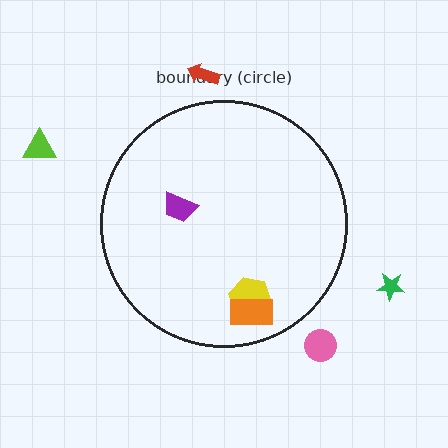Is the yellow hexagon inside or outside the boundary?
Inside.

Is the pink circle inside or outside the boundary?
Outside.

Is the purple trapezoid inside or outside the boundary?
Inside.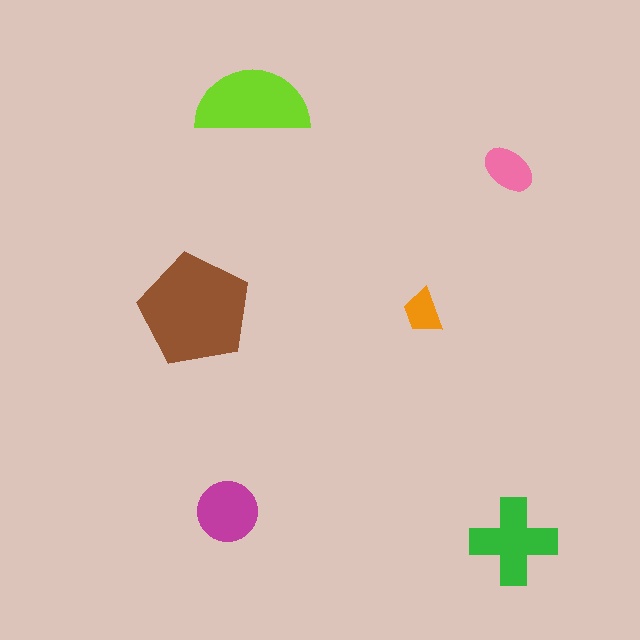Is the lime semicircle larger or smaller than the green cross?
Larger.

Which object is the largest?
The brown pentagon.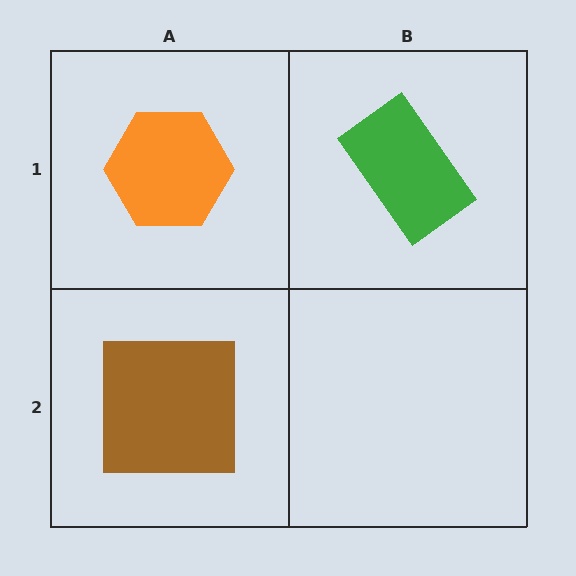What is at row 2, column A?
A brown square.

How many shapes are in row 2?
1 shape.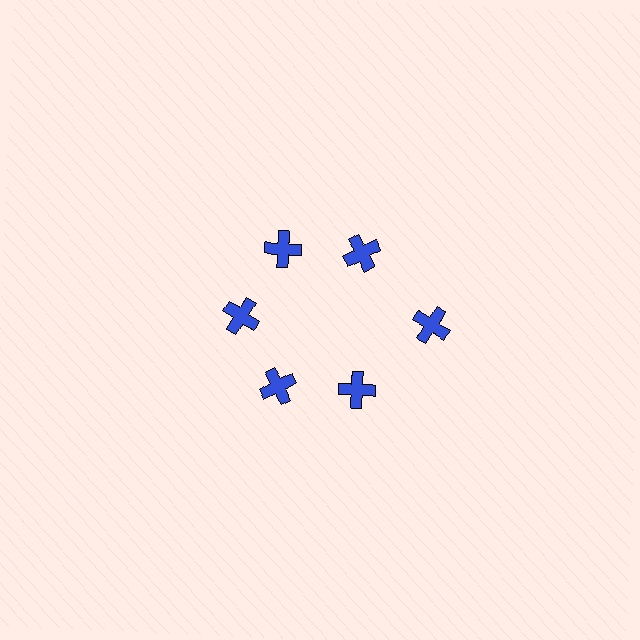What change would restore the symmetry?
The symmetry would be restored by moving it inward, back onto the ring so that all 6 crosses sit at equal angles and equal distance from the center.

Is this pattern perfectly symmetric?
No. The 6 blue crosses are arranged in a ring, but one element near the 3 o'clock position is pushed outward from the center, breaking the 6-fold rotational symmetry.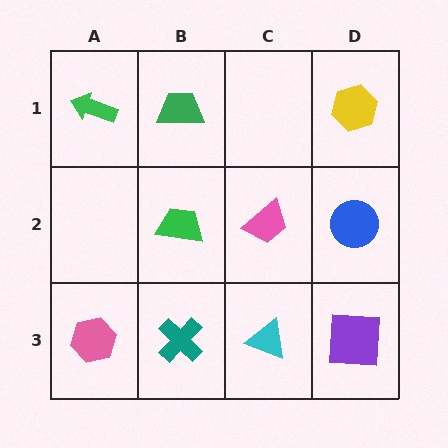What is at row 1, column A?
A green arrow.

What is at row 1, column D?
A yellow hexagon.